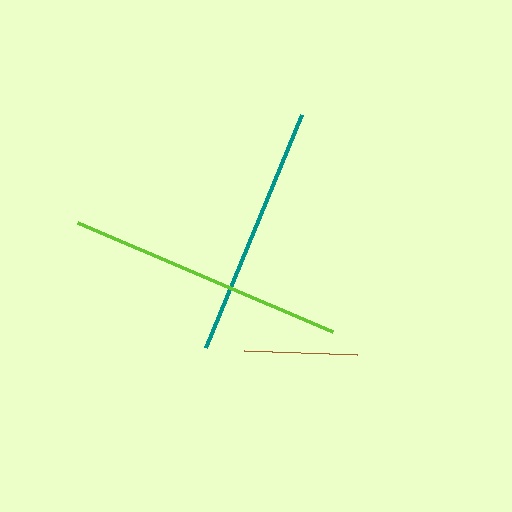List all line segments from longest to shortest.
From longest to shortest: lime, teal, brown.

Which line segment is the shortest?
The brown line is the shortest at approximately 113 pixels.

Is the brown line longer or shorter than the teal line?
The teal line is longer than the brown line.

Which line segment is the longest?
The lime line is the longest at approximately 277 pixels.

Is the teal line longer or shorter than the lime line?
The lime line is longer than the teal line.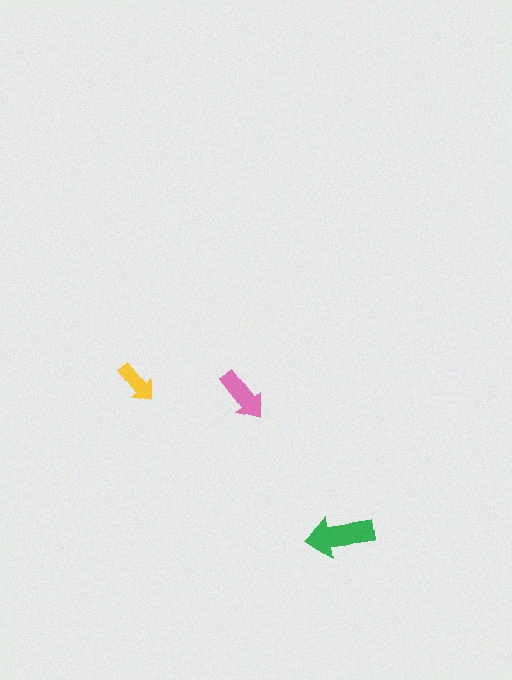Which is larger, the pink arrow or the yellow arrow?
The pink one.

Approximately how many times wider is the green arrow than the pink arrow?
About 1.5 times wider.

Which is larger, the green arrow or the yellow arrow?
The green one.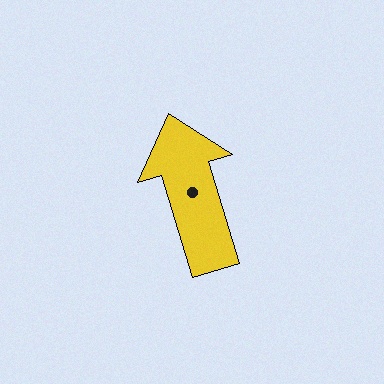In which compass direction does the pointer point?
North.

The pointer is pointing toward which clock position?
Roughly 11 o'clock.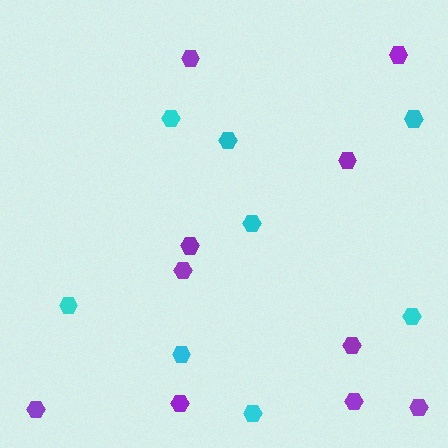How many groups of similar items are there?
There are 2 groups: one group of purple hexagons (10) and one group of cyan hexagons (8).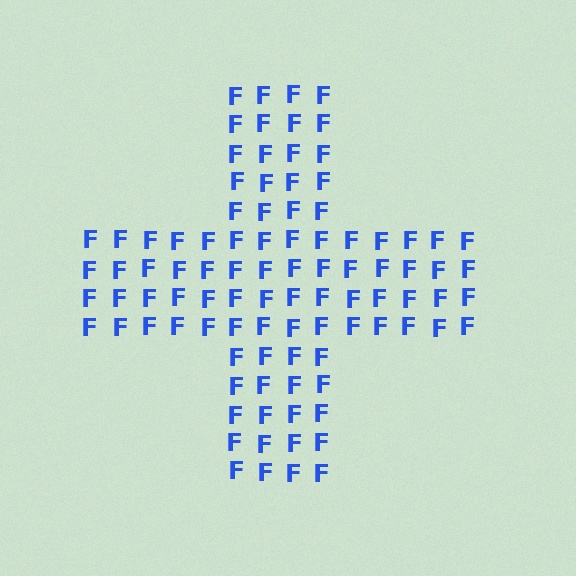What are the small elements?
The small elements are letter F's.